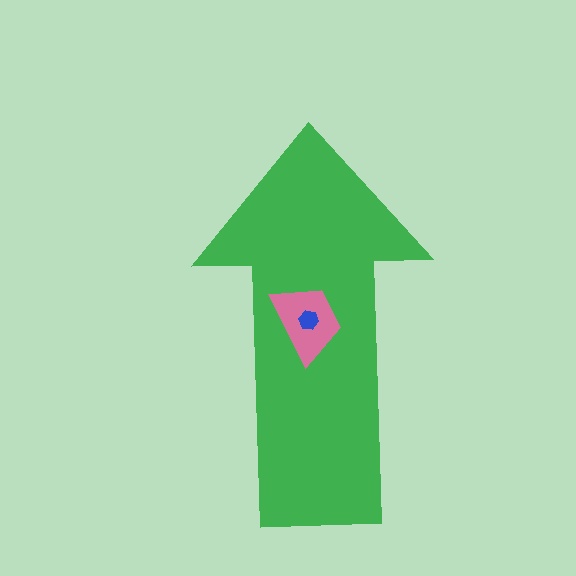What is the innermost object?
The blue hexagon.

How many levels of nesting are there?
3.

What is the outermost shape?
The green arrow.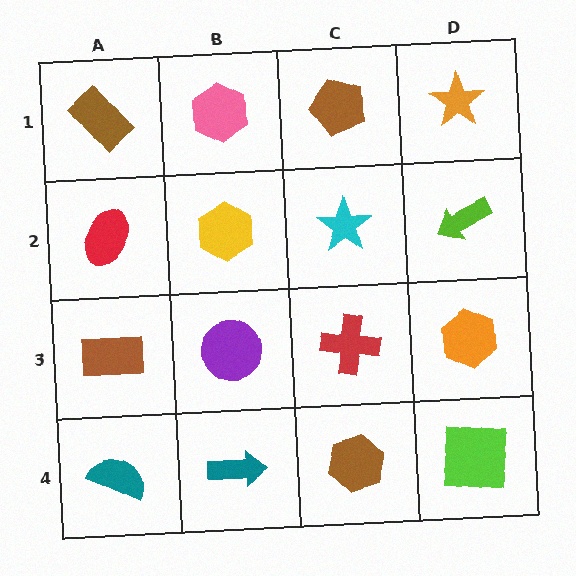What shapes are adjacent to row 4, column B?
A purple circle (row 3, column B), a teal semicircle (row 4, column A), a brown hexagon (row 4, column C).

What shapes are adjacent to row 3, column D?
A lime arrow (row 2, column D), a lime square (row 4, column D), a red cross (row 3, column C).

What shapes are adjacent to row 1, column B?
A yellow hexagon (row 2, column B), a brown rectangle (row 1, column A), a brown pentagon (row 1, column C).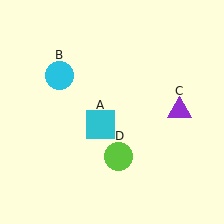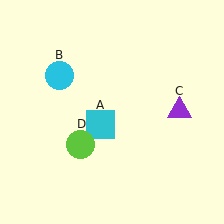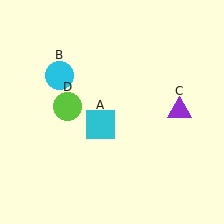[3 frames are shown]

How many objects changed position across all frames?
1 object changed position: lime circle (object D).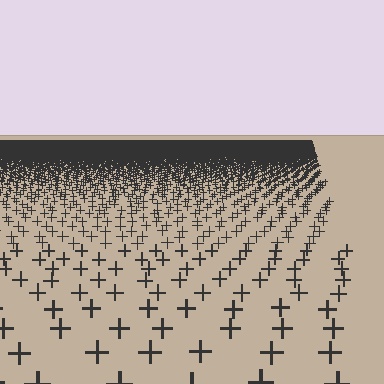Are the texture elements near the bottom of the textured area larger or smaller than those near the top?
Larger. Near the bottom, elements are closer to the viewer and appear at a bigger on-screen size.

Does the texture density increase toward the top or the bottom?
Density increases toward the top.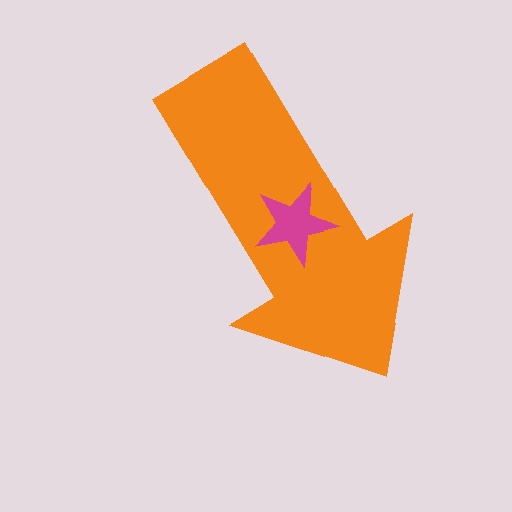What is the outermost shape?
The orange arrow.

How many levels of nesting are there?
2.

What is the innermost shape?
The magenta star.